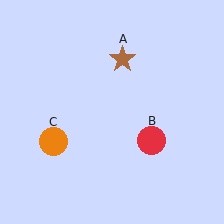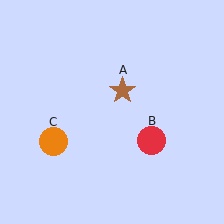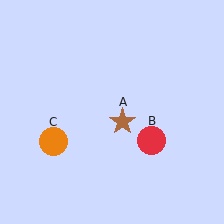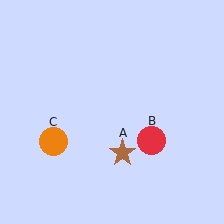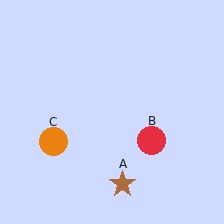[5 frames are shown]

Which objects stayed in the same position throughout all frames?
Red circle (object B) and orange circle (object C) remained stationary.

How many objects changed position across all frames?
1 object changed position: brown star (object A).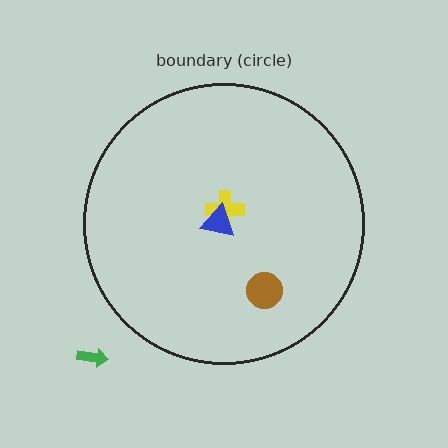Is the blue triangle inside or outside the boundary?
Inside.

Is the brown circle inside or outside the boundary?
Inside.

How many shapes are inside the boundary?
3 inside, 1 outside.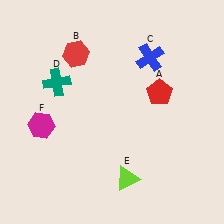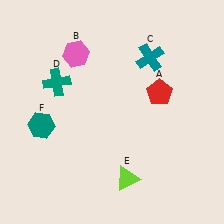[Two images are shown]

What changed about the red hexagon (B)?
In Image 1, B is red. In Image 2, it changed to pink.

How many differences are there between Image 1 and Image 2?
There are 3 differences between the two images.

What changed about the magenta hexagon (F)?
In Image 1, F is magenta. In Image 2, it changed to teal.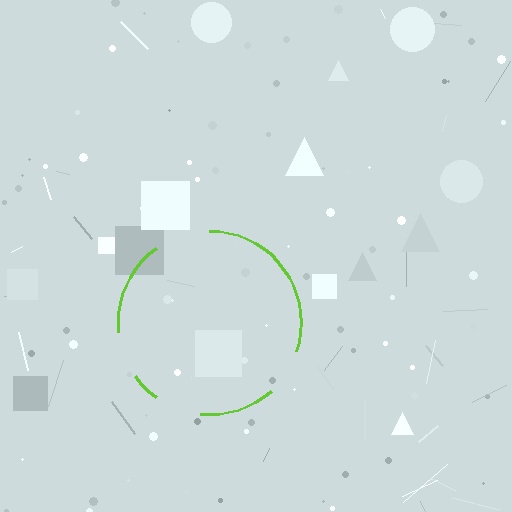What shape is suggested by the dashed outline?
The dashed outline suggests a circle.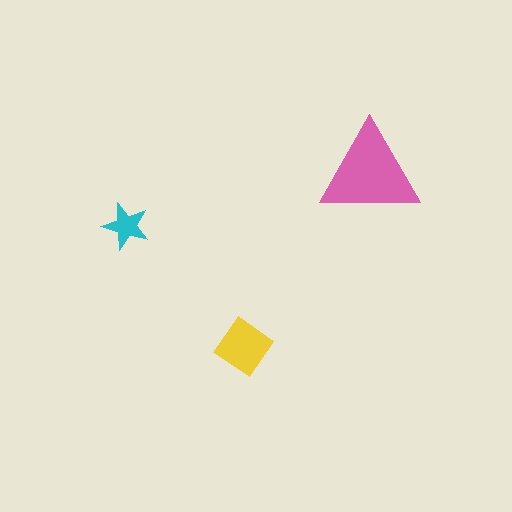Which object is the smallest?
The cyan star.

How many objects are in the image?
There are 3 objects in the image.